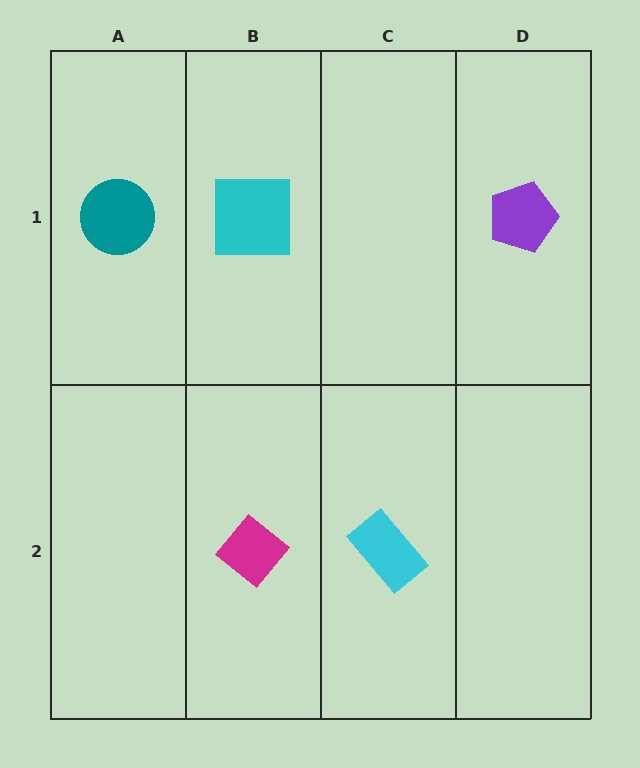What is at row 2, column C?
A cyan rectangle.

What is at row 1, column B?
A cyan square.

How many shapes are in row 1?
3 shapes.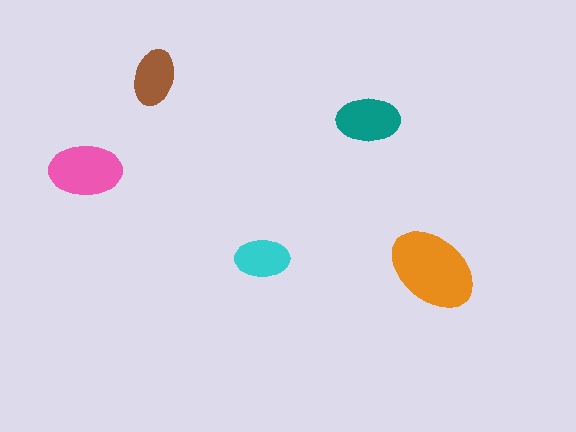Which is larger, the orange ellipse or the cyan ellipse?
The orange one.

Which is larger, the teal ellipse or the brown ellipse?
The teal one.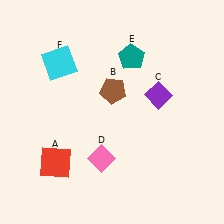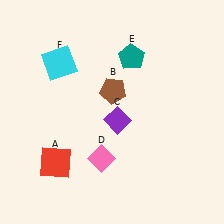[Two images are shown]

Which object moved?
The purple diamond (C) moved left.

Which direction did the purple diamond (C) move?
The purple diamond (C) moved left.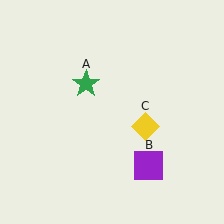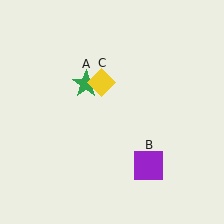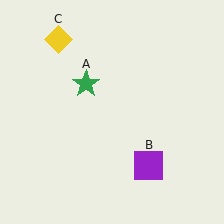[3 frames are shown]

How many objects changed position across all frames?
1 object changed position: yellow diamond (object C).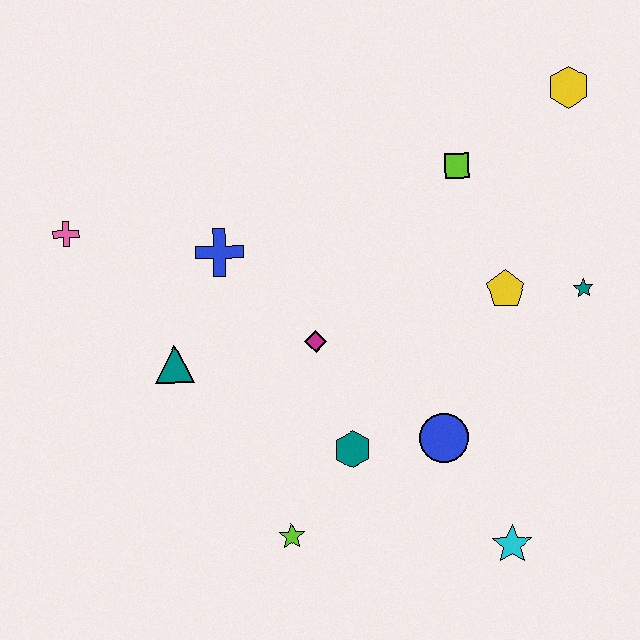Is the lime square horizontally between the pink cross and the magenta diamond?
No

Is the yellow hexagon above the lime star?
Yes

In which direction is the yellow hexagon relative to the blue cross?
The yellow hexagon is to the right of the blue cross.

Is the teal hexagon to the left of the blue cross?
No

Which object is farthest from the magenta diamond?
The yellow hexagon is farthest from the magenta diamond.